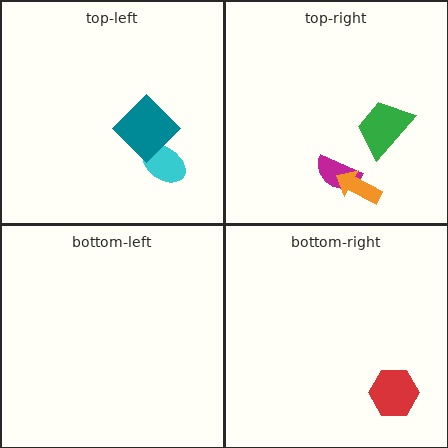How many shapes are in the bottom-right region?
1.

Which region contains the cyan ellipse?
The top-left region.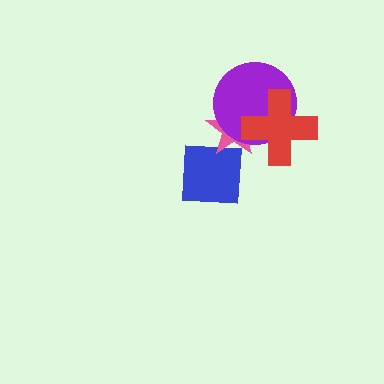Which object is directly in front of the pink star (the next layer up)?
The purple circle is directly in front of the pink star.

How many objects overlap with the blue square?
1 object overlaps with the blue square.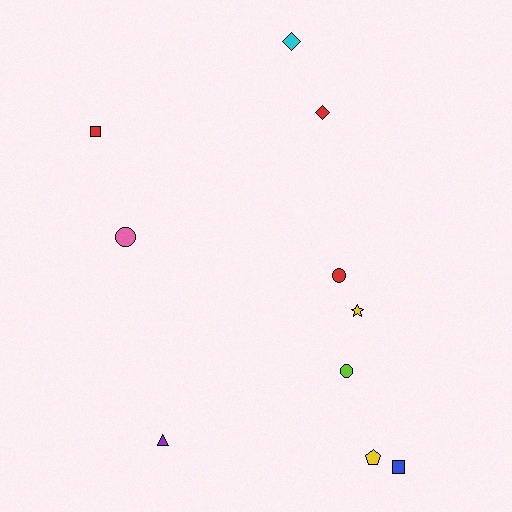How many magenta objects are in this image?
There are no magenta objects.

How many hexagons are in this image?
There are no hexagons.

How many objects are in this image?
There are 10 objects.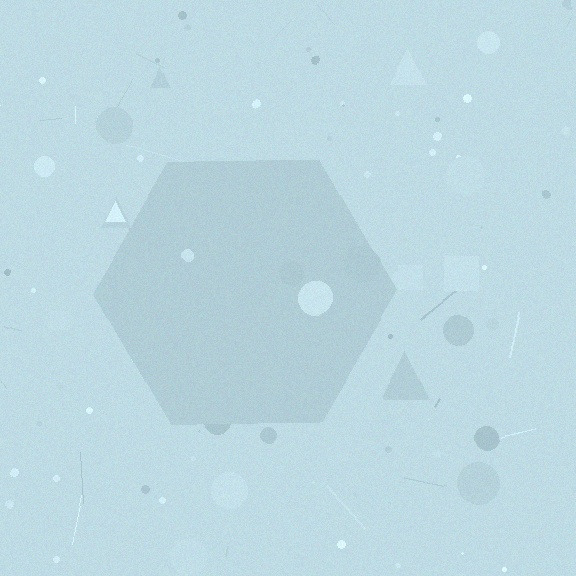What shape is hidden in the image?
A hexagon is hidden in the image.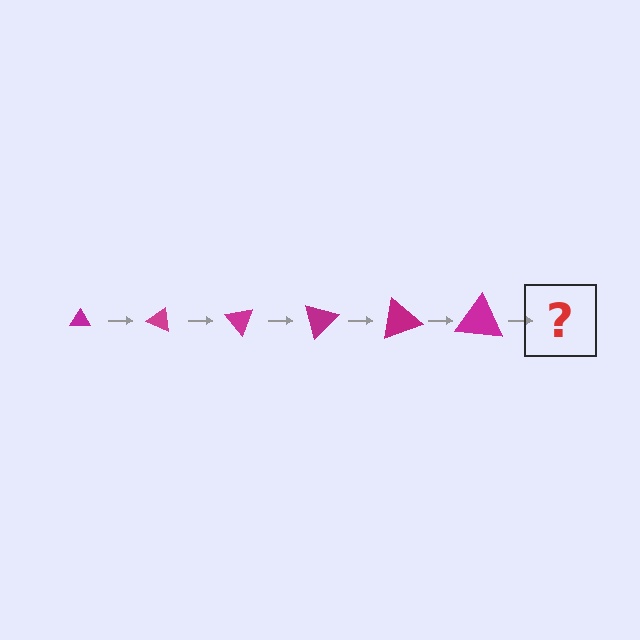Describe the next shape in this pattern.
It should be a triangle, larger than the previous one and rotated 150 degrees from the start.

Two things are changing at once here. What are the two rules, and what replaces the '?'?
The two rules are that the triangle grows larger each step and it rotates 25 degrees each step. The '?' should be a triangle, larger than the previous one and rotated 150 degrees from the start.